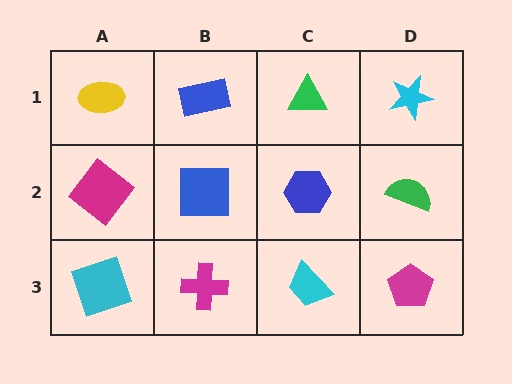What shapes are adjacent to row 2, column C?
A green triangle (row 1, column C), a cyan trapezoid (row 3, column C), a blue square (row 2, column B), a green semicircle (row 2, column D).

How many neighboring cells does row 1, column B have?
3.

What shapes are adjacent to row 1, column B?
A blue square (row 2, column B), a yellow ellipse (row 1, column A), a green triangle (row 1, column C).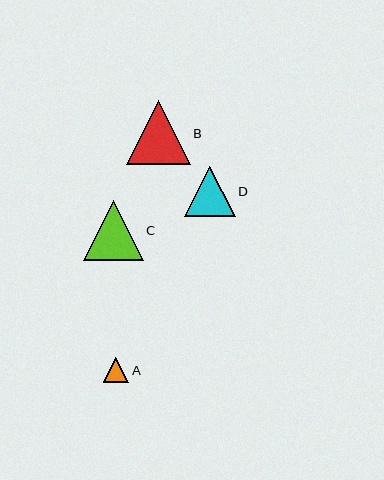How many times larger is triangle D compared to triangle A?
Triangle D is approximately 2.0 times the size of triangle A.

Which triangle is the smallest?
Triangle A is the smallest with a size of approximately 25 pixels.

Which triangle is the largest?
Triangle B is the largest with a size of approximately 63 pixels.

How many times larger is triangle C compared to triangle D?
Triangle C is approximately 1.2 times the size of triangle D.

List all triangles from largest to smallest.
From largest to smallest: B, C, D, A.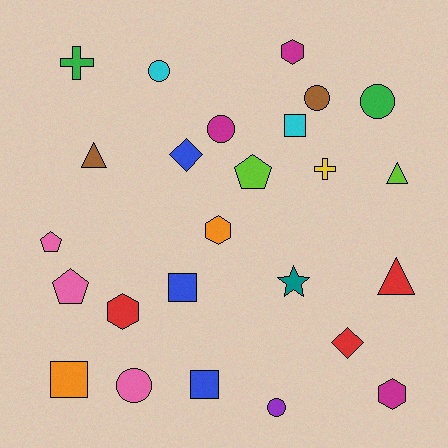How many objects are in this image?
There are 25 objects.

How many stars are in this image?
There is 1 star.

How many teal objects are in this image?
There is 1 teal object.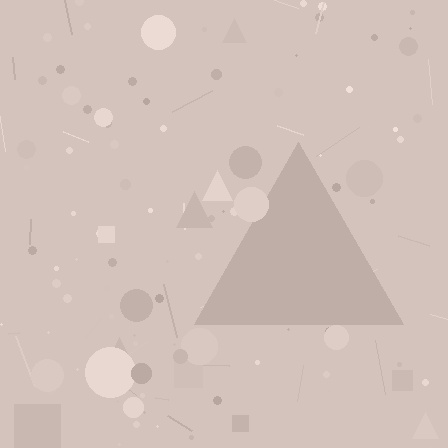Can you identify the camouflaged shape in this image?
The camouflaged shape is a triangle.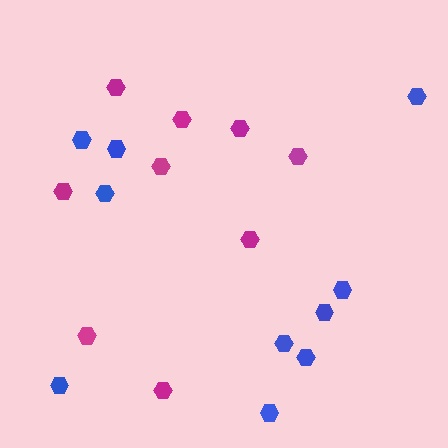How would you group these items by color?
There are 2 groups: one group of blue hexagons (10) and one group of magenta hexagons (9).